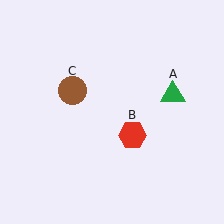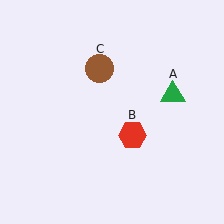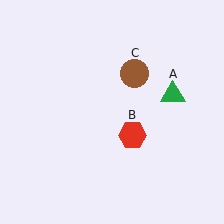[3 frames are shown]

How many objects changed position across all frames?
1 object changed position: brown circle (object C).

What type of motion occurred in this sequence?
The brown circle (object C) rotated clockwise around the center of the scene.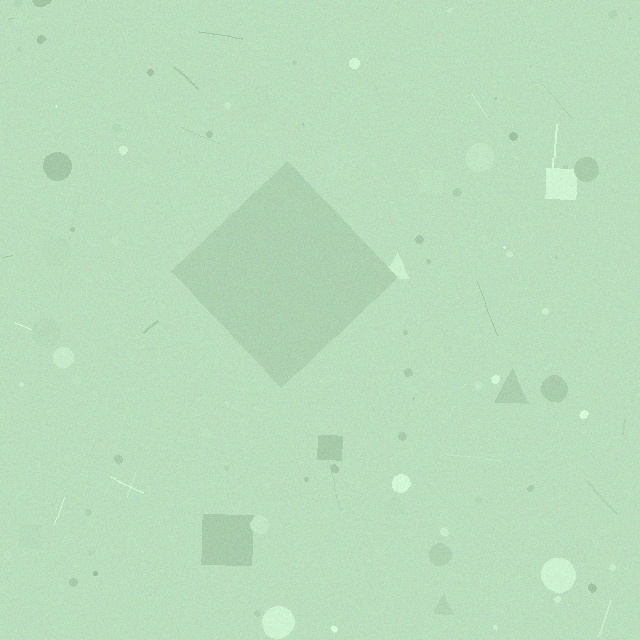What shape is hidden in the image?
A diamond is hidden in the image.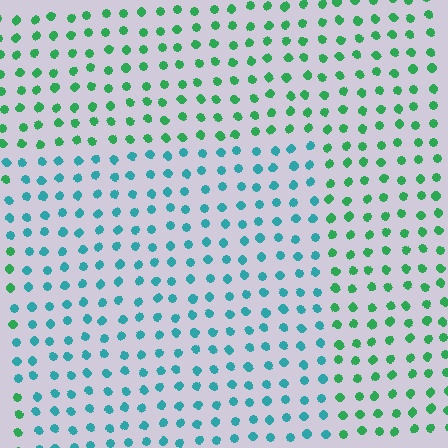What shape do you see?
I see a rectangle.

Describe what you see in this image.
The image is filled with small green elements in a uniform arrangement. A rectangle-shaped region is visible where the elements are tinted to a slightly different hue, forming a subtle color boundary.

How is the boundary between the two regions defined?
The boundary is defined purely by a slight shift in hue (about 43 degrees). Spacing, size, and orientation are identical on both sides.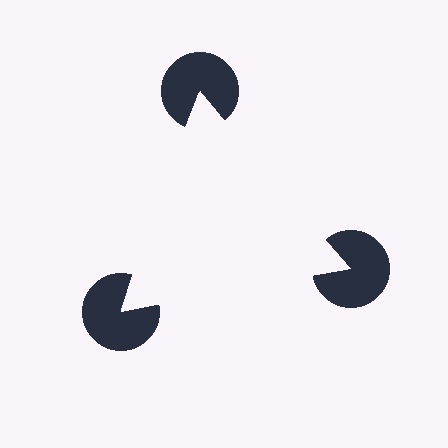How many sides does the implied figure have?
3 sides.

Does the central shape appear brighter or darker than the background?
It typically appears slightly brighter than the background, even though no actual brightness change is drawn.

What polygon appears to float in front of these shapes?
An illusory triangle — its edges are inferred from the aligned wedge cuts in the pac-man discs, not physically drawn.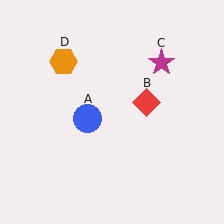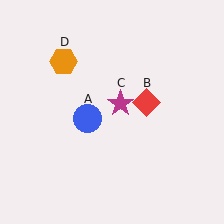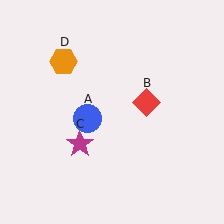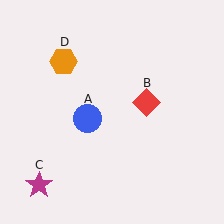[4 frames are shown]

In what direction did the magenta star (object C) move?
The magenta star (object C) moved down and to the left.